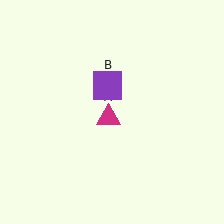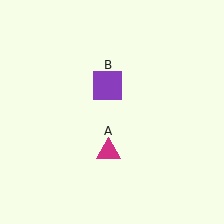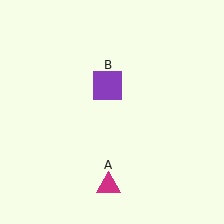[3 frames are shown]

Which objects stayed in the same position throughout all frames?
Purple square (object B) remained stationary.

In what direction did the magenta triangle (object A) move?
The magenta triangle (object A) moved down.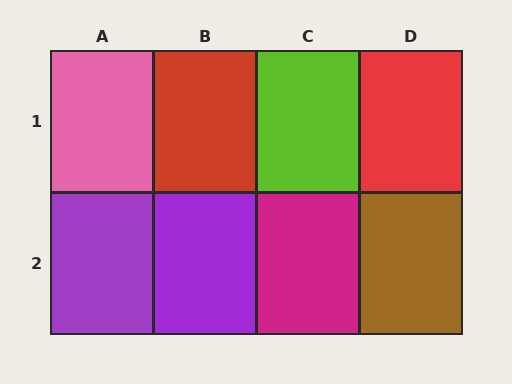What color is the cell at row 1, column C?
Lime.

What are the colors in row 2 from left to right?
Purple, purple, magenta, brown.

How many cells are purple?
2 cells are purple.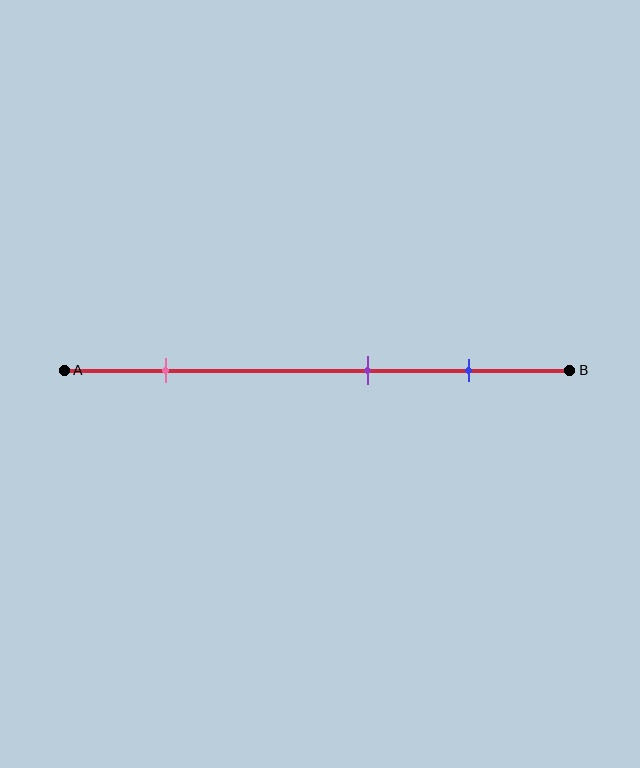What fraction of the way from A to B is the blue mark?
The blue mark is approximately 80% (0.8) of the way from A to B.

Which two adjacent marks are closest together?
The purple and blue marks are the closest adjacent pair.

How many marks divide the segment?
There are 3 marks dividing the segment.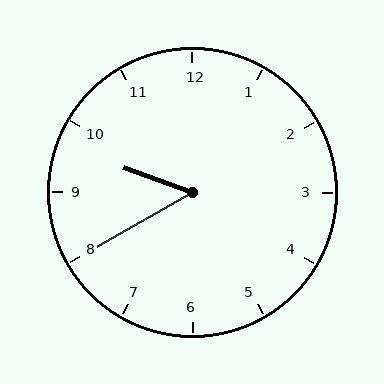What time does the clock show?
9:40.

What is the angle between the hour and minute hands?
Approximately 50 degrees.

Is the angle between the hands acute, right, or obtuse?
It is acute.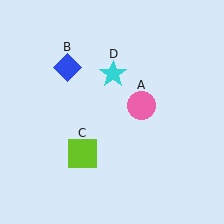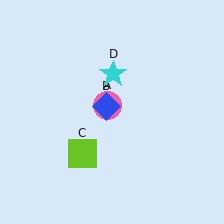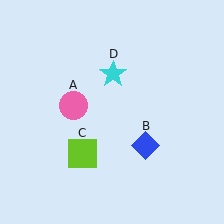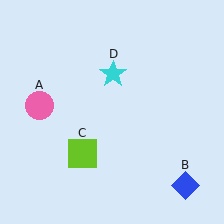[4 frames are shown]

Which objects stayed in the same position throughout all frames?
Lime square (object C) and cyan star (object D) remained stationary.